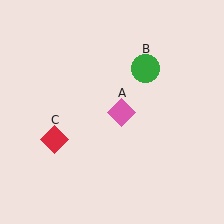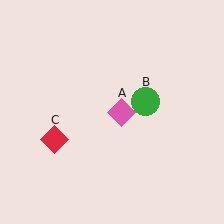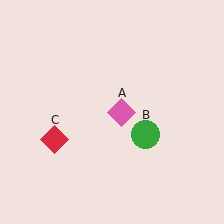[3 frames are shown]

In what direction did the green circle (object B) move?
The green circle (object B) moved down.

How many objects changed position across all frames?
1 object changed position: green circle (object B).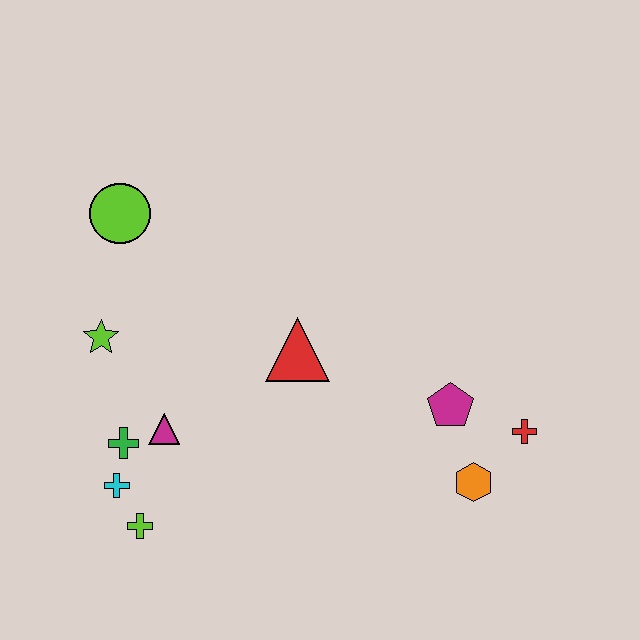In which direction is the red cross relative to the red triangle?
The red cross is to the right of the red triangle.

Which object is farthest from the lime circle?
The red cross is farthest from the lime circle.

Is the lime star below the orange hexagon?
No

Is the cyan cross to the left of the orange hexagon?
Yes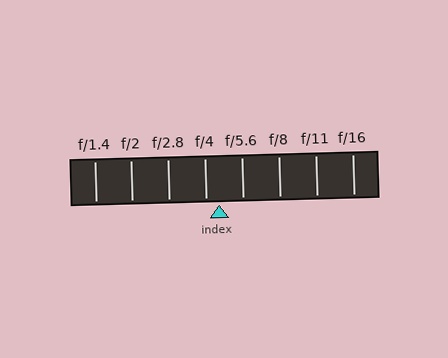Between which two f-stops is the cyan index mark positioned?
The index mark is between f/4 and f/5.6.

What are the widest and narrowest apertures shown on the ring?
The widest aperture shown is f/1.4 and the narrowest is f/16.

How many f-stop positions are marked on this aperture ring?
There are 8 f-stop positions marked.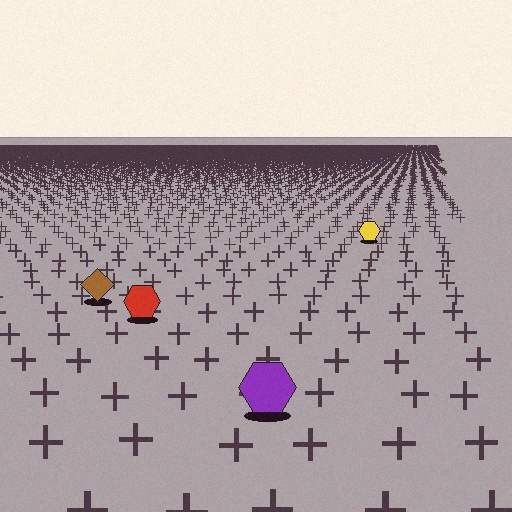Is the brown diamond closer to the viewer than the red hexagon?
No. The red hexagon is closer — you can tell from the texture gradient: the ground texture is coarser near it.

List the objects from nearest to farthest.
From nearest to farthest: the purple hexagon, the red hexagon, the brown diamond, the yellow hexagon.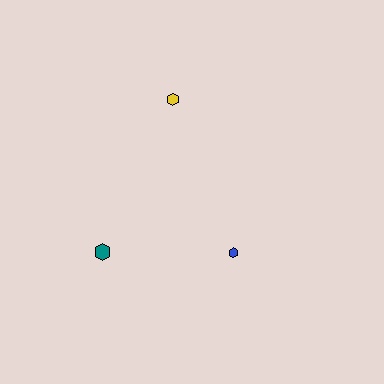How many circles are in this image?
There are no circles.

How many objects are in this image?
There are 3 objects.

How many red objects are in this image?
There are no red objects.